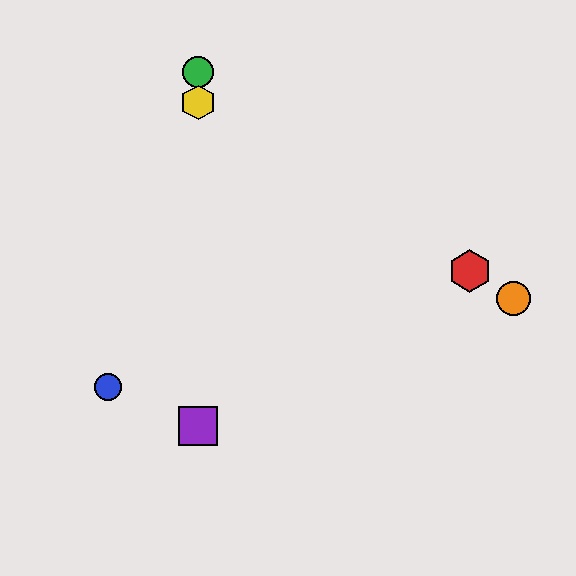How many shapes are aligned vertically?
3 shapes (the green circle, the yellow hexagon, the purple square) are aligned vertically.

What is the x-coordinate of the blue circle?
The blue circle is at x≈108.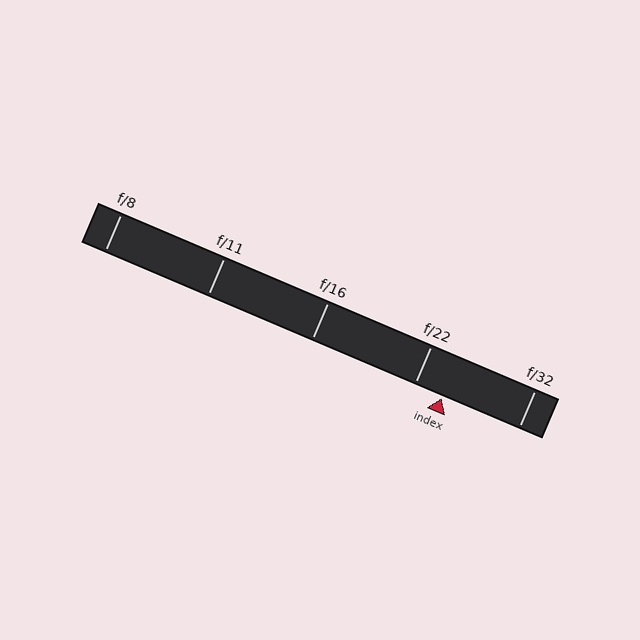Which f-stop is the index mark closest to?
The index mark is closest to f/22.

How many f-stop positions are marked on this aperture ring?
There are 5 f-stop positions marked.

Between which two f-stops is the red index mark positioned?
The index mark is between f/22 and f/32.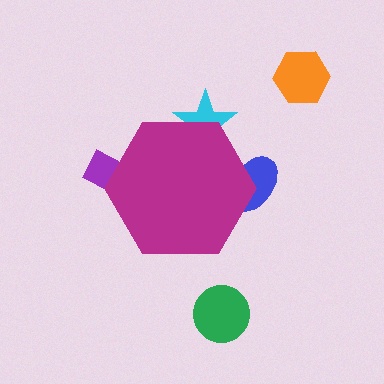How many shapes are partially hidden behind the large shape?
3 shapes are partially hidden.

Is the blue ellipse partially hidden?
Yes, the blue ellipse is partially hidden behind the magenta hexagon.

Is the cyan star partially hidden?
Yes, the cyan star is partially hidden behind the magenta hexagon.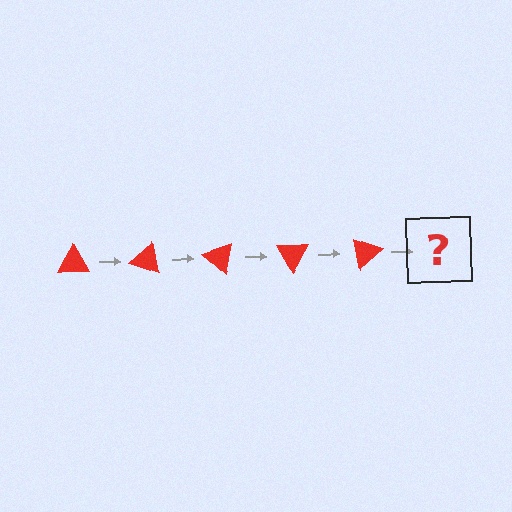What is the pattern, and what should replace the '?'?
The pattern is that the triangle rotates 20 degrees each step. The '?' should be a red triangle rotated 100 degrees.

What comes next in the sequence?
The next element should be a red triangle rotated 100 degrees.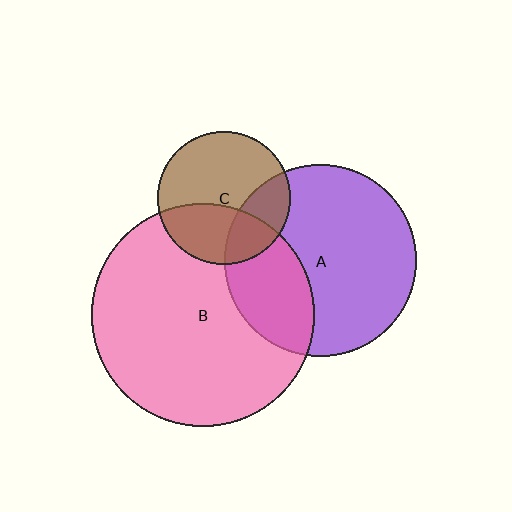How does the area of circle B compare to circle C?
Approximately 2.8 times.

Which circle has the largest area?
Circle B (pink).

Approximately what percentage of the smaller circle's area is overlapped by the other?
Approximately 25%.